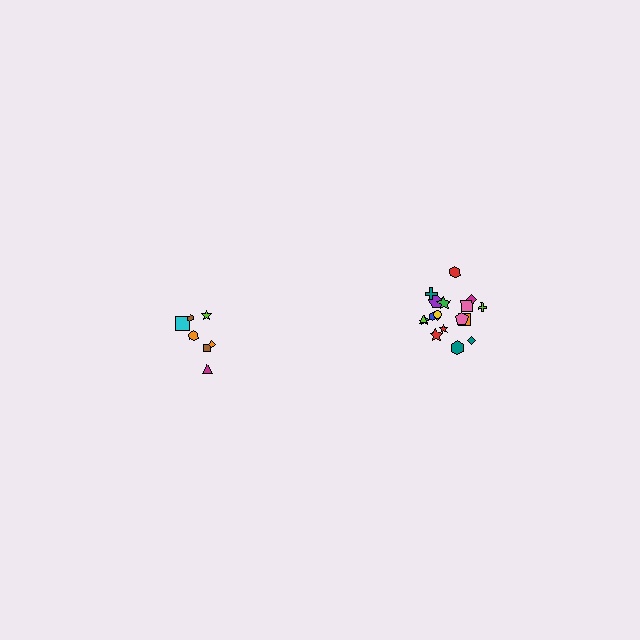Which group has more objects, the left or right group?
The right group.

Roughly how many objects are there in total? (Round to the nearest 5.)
Roughly 25 objects in total.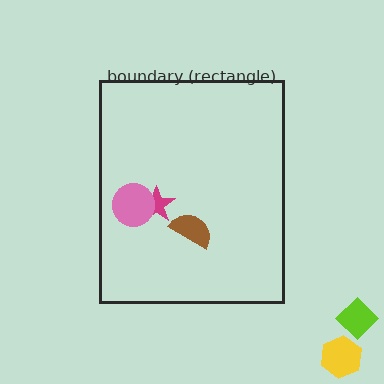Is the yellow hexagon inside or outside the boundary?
Outside.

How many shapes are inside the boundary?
3 inside, 2 outside.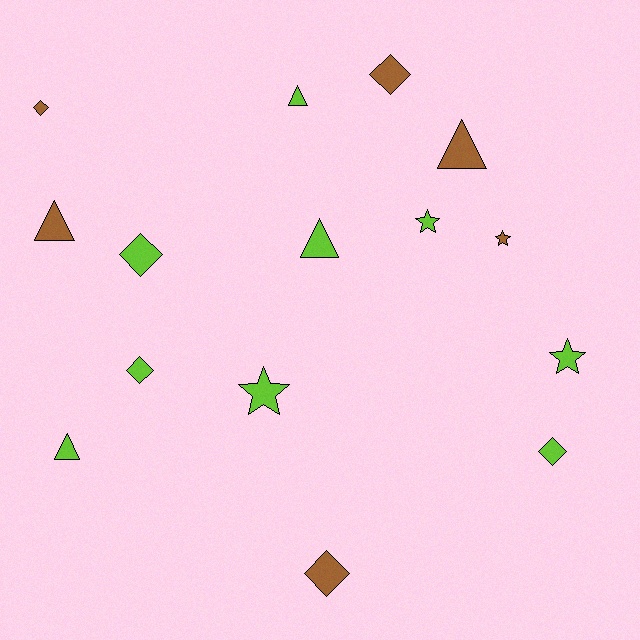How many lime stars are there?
There are 3 lime stars.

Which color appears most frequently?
Lime, with 9 objects.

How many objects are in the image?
There are 15 objects.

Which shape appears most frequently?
Diamond, with 6 objects.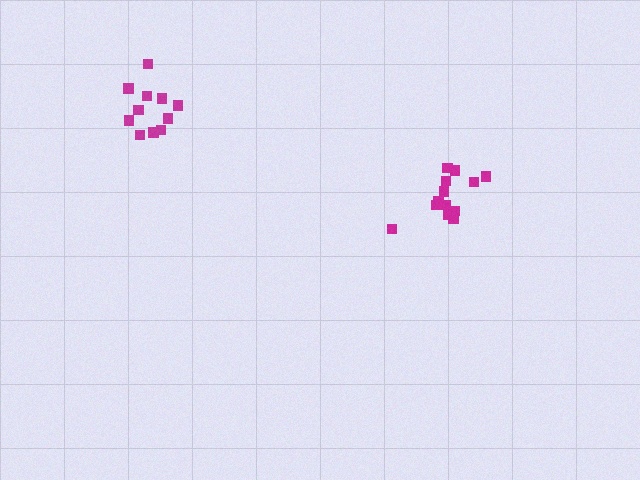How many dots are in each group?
Group 1: 14 dots, Group 2: 11 dots (25 total).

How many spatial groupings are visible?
There are 2 spatial groupings.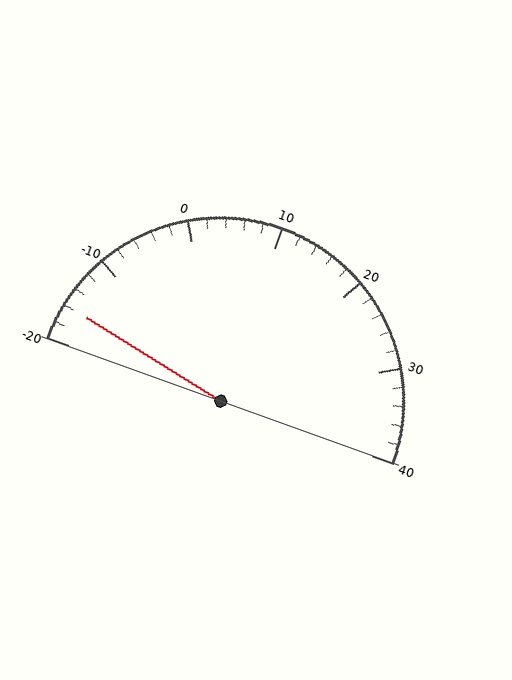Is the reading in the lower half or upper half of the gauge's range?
The reading is in the lower half of the range (-20 to 40).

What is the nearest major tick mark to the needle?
The nearest major tick mark is -20.